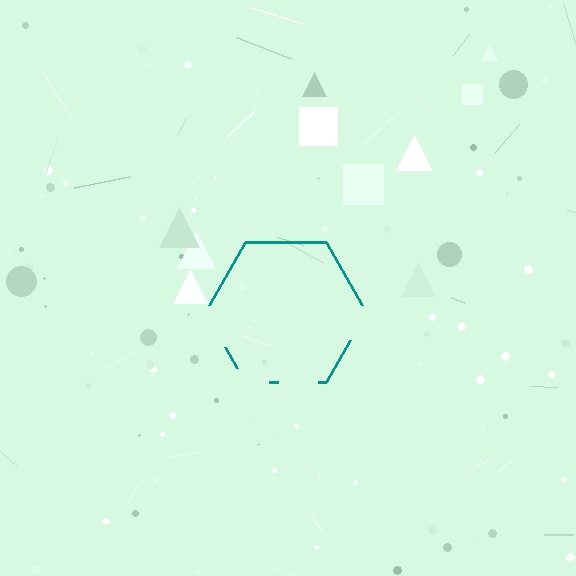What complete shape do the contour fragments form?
The contour fragments form a hexagon.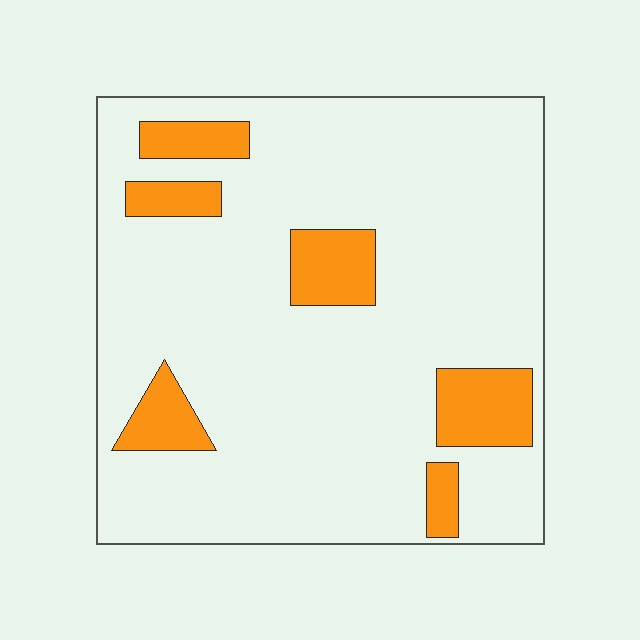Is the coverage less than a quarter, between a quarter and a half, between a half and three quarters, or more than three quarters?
Less than a quarter.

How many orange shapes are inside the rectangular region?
6.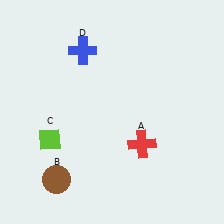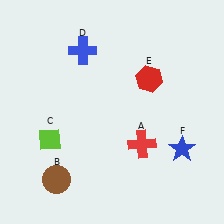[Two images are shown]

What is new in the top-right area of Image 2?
A red hexagon (E) was added in the top-right area of Image 2.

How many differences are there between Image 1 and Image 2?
There are 2 differences between the two images.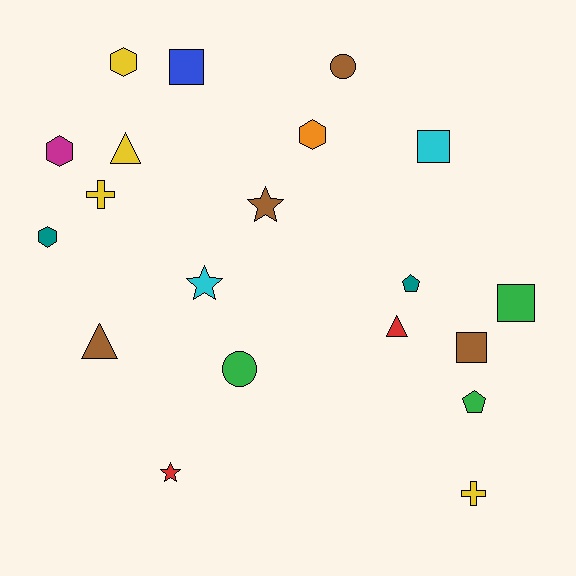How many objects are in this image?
There are 20 objects.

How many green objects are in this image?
There are 3 green objects.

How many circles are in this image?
There are 2 circles.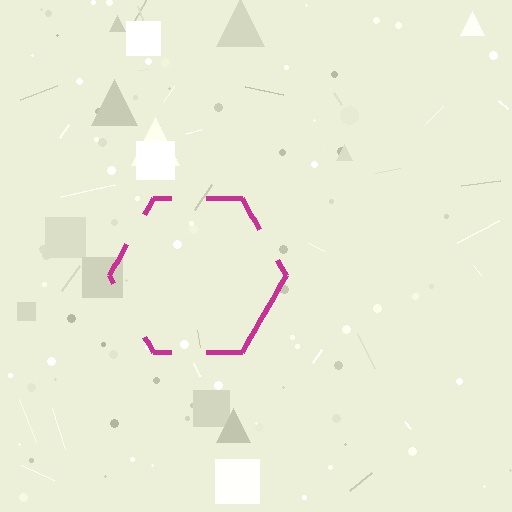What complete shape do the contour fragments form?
The contour fragments form a hexagon.